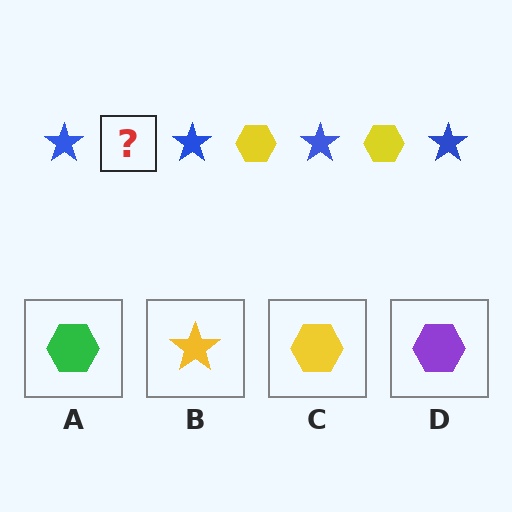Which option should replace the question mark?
Option C.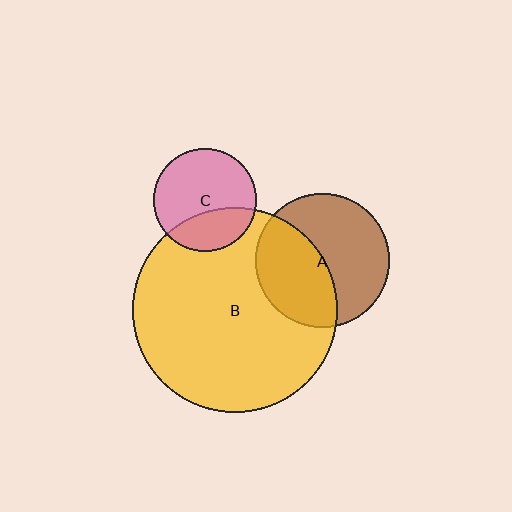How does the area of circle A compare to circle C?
Approximately 1.7 times.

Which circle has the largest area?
Circle B (yellow).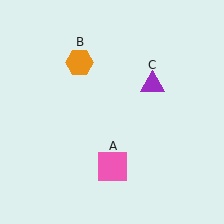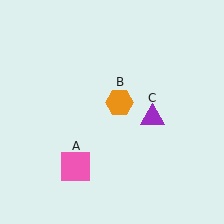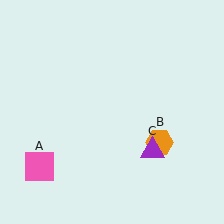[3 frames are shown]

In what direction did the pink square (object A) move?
The pink square (object A) moved left.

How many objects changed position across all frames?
3 objects changed position: pink square (object A), orange hexagon (object B), purple triangle (object C).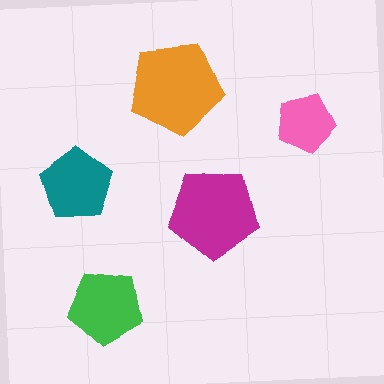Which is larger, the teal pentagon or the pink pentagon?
The teal one.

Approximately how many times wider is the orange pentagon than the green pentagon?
About 1.5 times wider.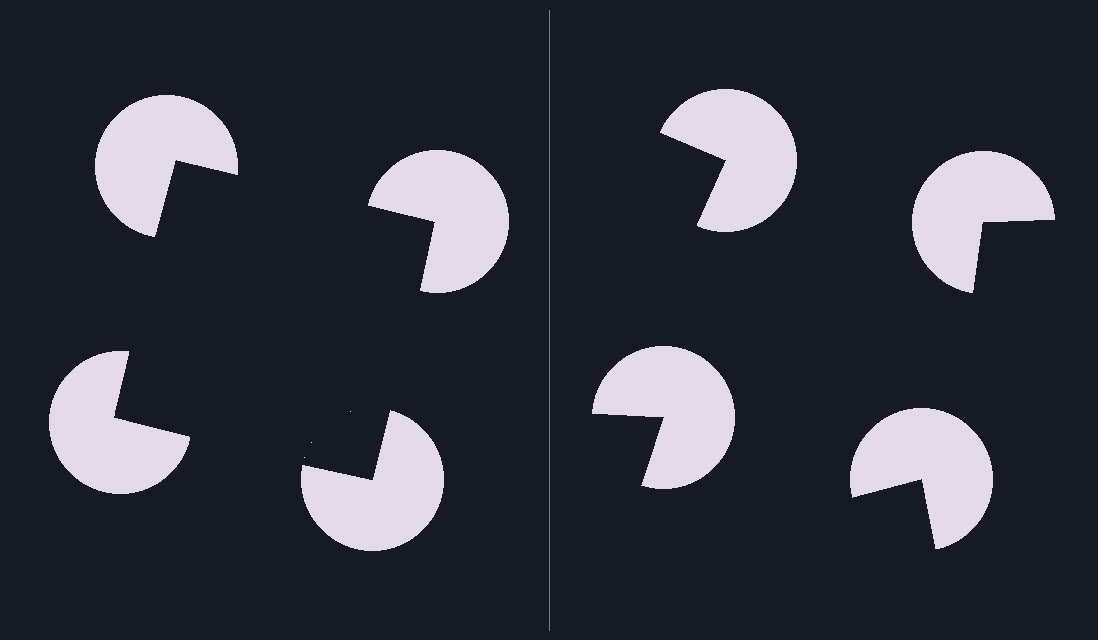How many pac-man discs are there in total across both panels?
8 — 4 on each side.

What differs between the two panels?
The pac-man discs are positioned identically on both sides; only the wedge orientations differ. On the left they align to a square; on the right they are misaligned.